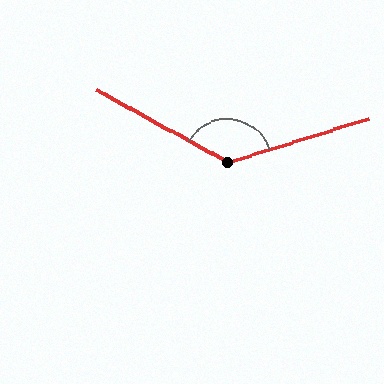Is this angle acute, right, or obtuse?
It is obtuse.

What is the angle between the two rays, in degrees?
Approximately 134 degrees.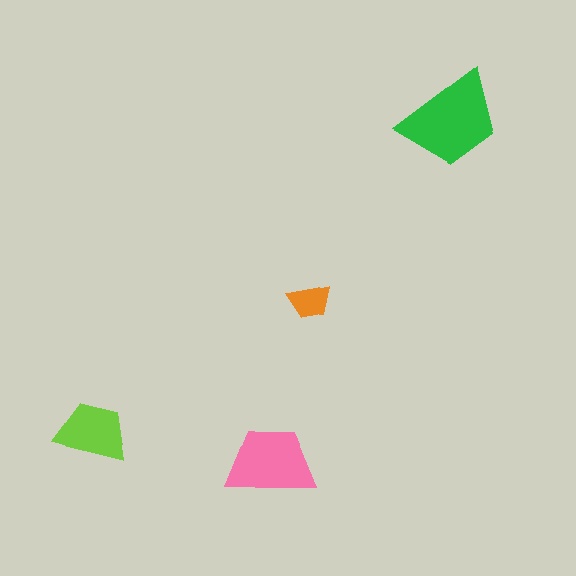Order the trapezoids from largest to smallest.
the green one, the pink one, the lime one, the orange one.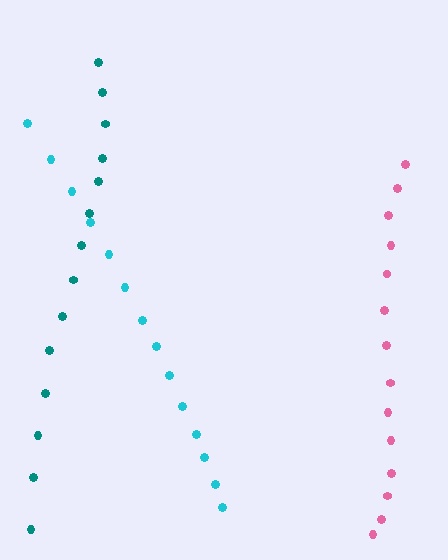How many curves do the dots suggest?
There are 3 distinct paths.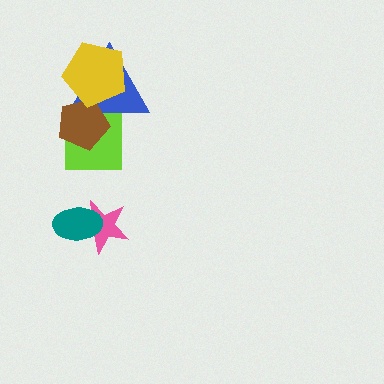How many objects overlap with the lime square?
2 objects overlap with the lime square.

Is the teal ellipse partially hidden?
No, no other shape covers it.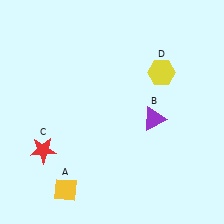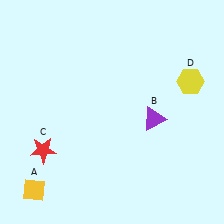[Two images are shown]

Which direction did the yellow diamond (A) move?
The yellow diamond (A) moved left.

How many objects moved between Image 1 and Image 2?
2 objects moved between the two images.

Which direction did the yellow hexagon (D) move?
The yellow hexagon (D) moved right.